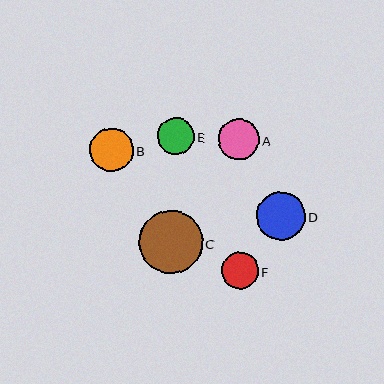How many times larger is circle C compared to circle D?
Circle C is approximately 1.3 times the size of circle D.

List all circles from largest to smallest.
From largest to smallest: C, D, B, A, F, E.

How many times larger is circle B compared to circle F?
Circle B is approximately 1.2 times the size of circle F.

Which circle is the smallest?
Circle E is the smallest with a size of approximately 37 pixels.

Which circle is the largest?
Circle C is the largest with a size of approximately 63 pixels.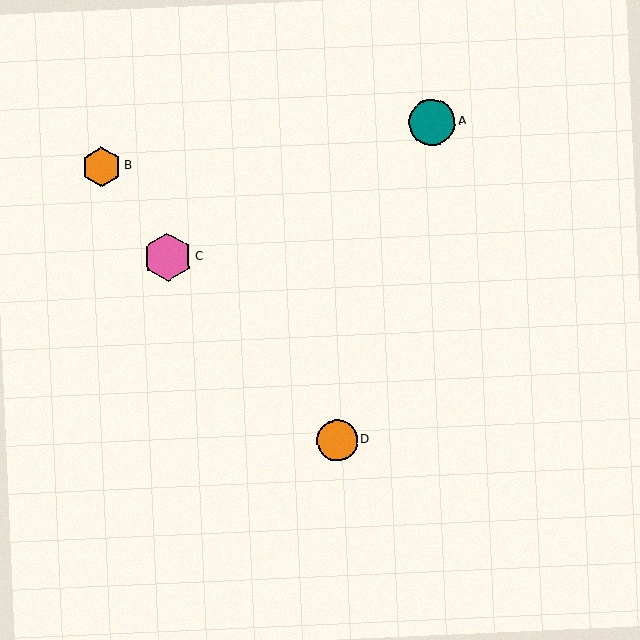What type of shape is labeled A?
Shape A is a teal circle.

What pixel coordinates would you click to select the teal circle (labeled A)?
Click at (432, 122) to select the teal circle A.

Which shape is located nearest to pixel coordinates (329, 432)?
The orange circle (labeled D) at (337, 441) is nearest to that location.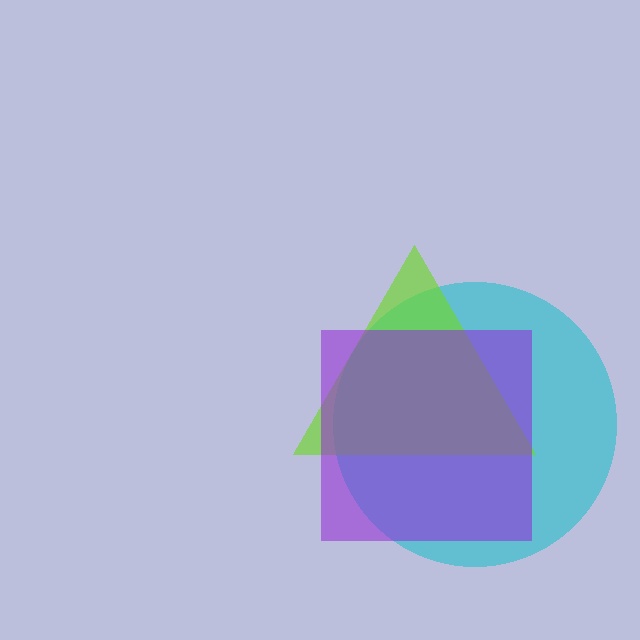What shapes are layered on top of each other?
The layered shapes are: a cyan circle, a lime triangle, a purple square.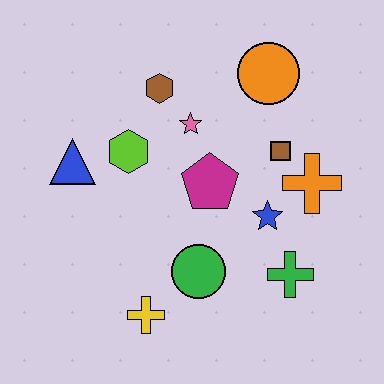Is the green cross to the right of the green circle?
Yes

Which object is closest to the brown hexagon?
The pink star is closest to the brown hexagon.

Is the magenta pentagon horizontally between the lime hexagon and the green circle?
No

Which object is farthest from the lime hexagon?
The green cross is farthest from the lime hexagon.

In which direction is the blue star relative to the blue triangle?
The blue star is to the right of the blue triangle.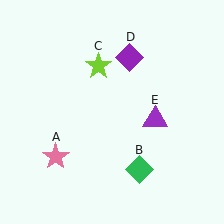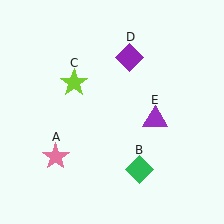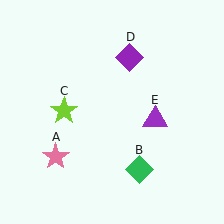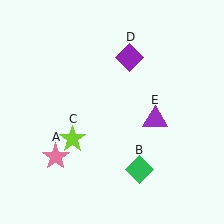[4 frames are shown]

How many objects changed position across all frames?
1 object changed position: lime star (object C).